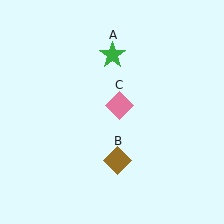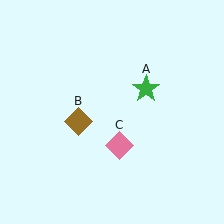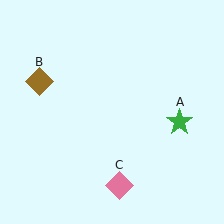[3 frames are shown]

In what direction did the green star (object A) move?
The green star (object A) moved down and to the right.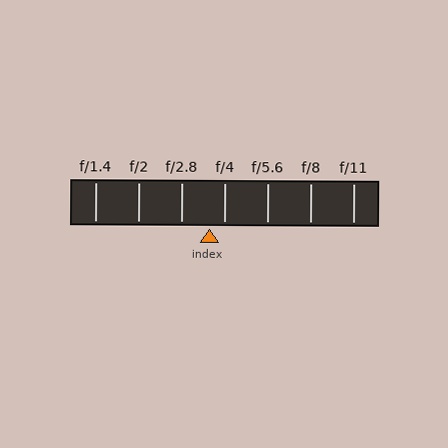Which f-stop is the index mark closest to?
The index mark is closest to f/4.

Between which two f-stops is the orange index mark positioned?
The index mark is between f/2.8 and f/4.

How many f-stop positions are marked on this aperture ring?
There are 7 f-stop positions marked.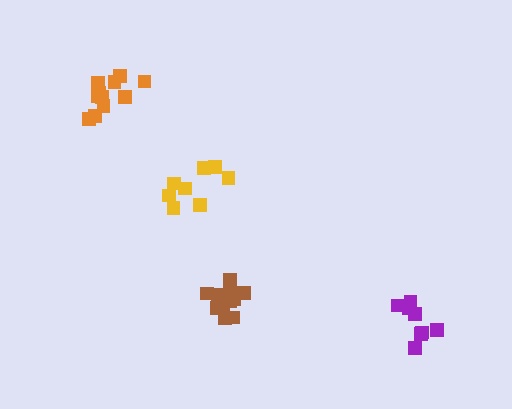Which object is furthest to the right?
The purple cluster is rightmost.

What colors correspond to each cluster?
The clusters are colored: brown, purple, orange, yellow.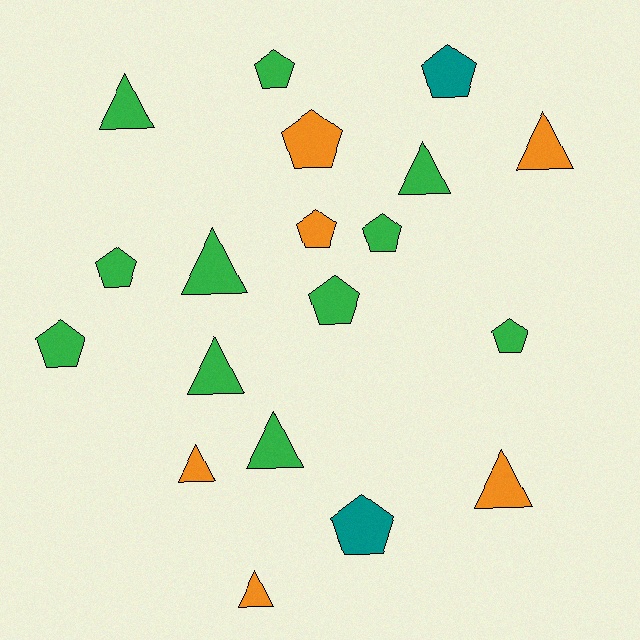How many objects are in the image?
There are 19 objects.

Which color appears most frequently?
Green, with 11 objects.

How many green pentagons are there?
There are 6 green pentagons.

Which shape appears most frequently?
Pentagon, with 10 objects.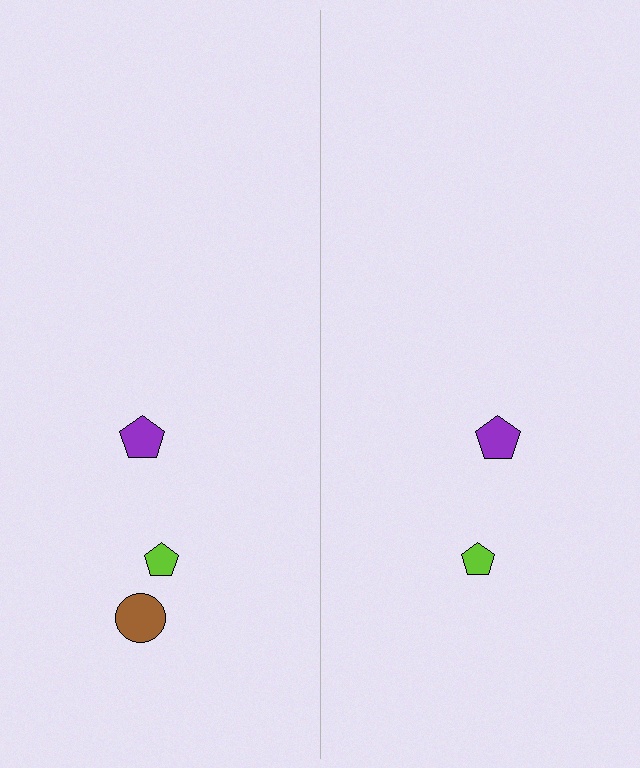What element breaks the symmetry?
A brown circle is missing from the right side.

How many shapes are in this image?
There are 5 shapes in this image.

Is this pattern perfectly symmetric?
No, the pattern is not perfectly symmetric. A brown circle is missing from the right side.